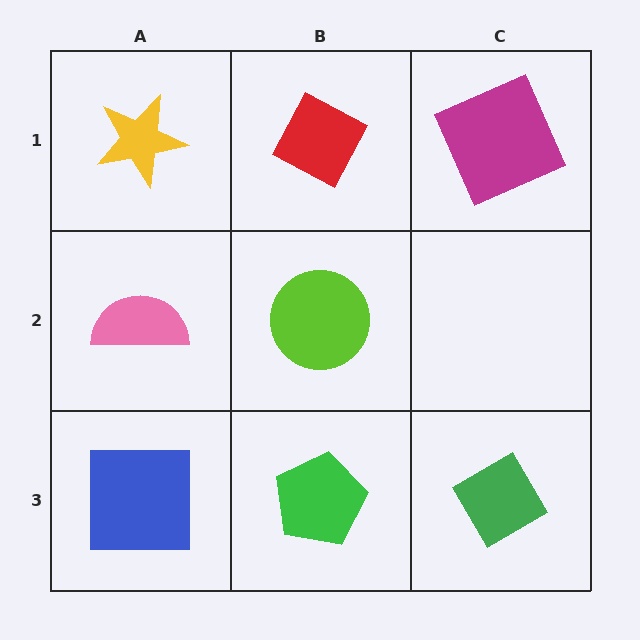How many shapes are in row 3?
3 shapes.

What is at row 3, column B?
A green pentagon.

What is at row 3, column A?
A blue square.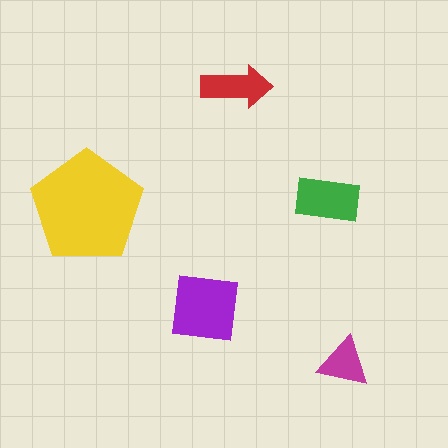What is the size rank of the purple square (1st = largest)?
2nd.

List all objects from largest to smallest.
The yellow pentagon, the purple square, the green rectangle, the red arrow, the magenta triangle.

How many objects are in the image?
There are 5 objects in the image.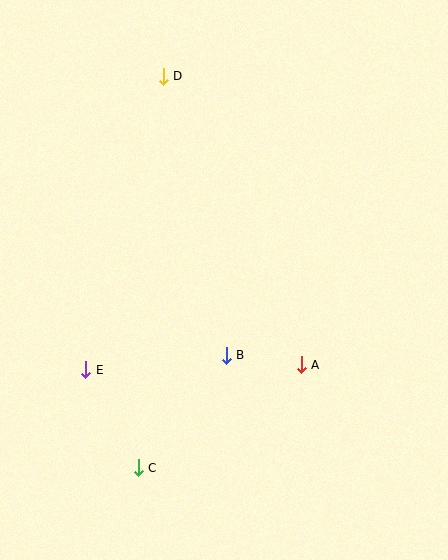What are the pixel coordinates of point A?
Point A is at (301, 365).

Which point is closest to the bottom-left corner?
Point C is closest to the bottom-left corner.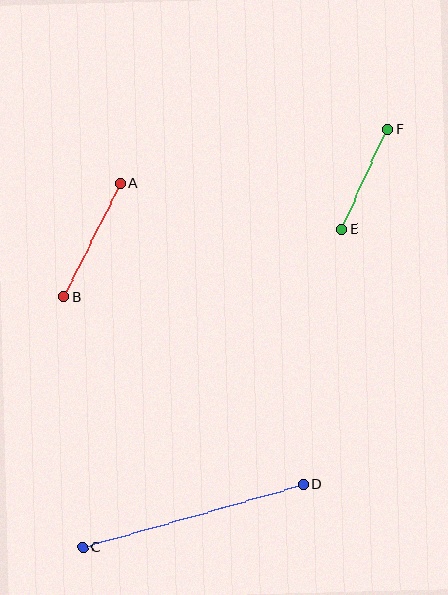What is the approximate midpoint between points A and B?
The midpoint is at approximately (92, 240) pixels.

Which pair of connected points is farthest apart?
Points C and D are farthest apart.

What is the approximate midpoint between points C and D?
The midpoint is at approximately (193, 516) pixels.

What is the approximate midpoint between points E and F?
The midpoint is at approximately (365, 179) pixels.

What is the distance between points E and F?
The distance is approximately 110 pixels.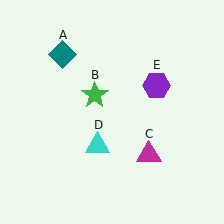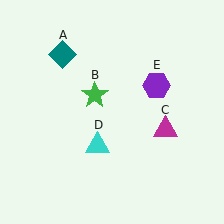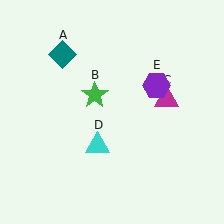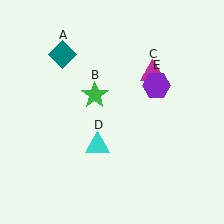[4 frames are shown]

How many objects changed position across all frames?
1 object changed position: magenta triangle (object C).